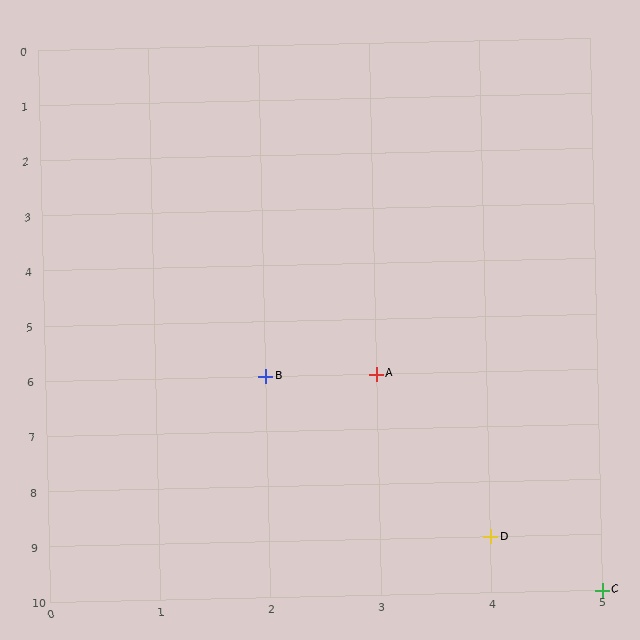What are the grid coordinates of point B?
Point B is at grid coordinates (2, 6).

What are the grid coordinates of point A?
Point A is at grid coordinates (3, 6).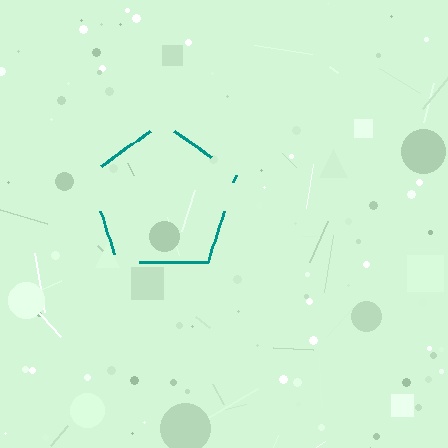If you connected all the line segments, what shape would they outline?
They would outline a pentagon.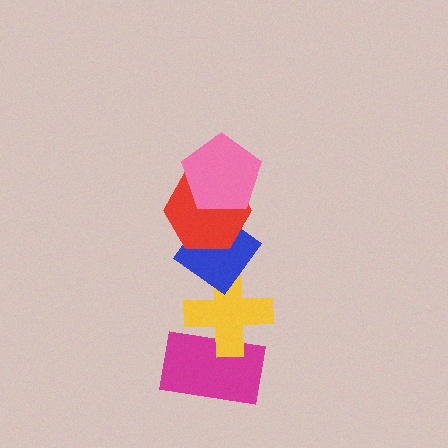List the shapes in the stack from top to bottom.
From top to bottom: the pink pentagon, the red hexagon, the blue diamond, the yellow cross, the magenta rectangle.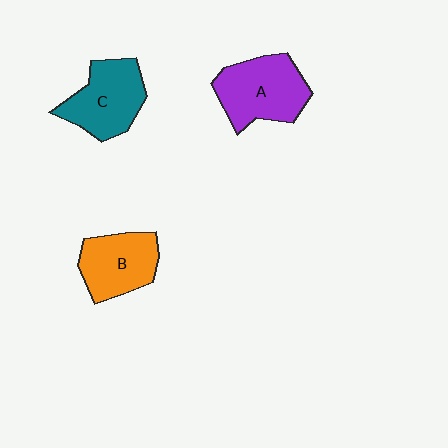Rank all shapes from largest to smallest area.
From largest to smallest: A (purple), C (teal), B (orange).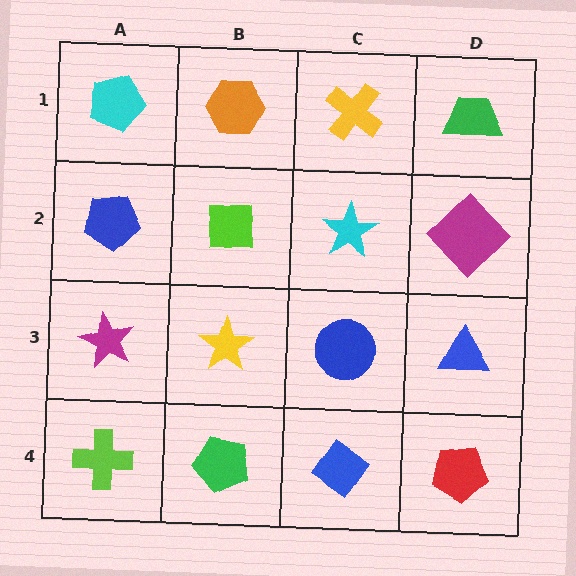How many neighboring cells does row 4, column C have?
3.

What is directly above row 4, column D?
A blue triangle.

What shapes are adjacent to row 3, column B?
A lime square (row 2, column B), a green pentagon (row 4, column B), a magenta star (row 3, column A), a blue circle (row 3, column C).